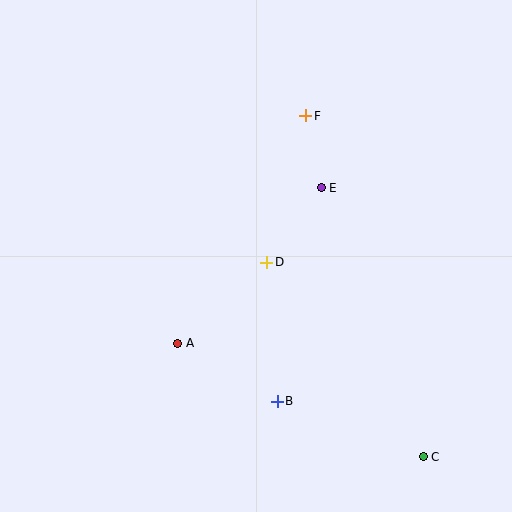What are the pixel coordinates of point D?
Point D is at (267, 262).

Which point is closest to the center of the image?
Point D at (267, 262) is closest to the center.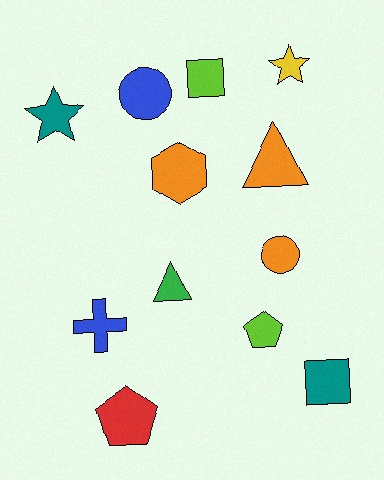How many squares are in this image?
There are 2 squares.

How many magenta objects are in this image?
There are no magenta objects.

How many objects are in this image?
There are 12 objects.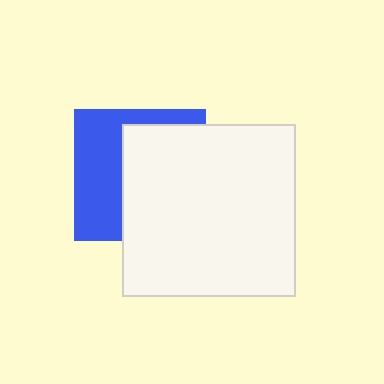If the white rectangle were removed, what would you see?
You would see the complete blue square.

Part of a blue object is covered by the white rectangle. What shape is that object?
It is a square.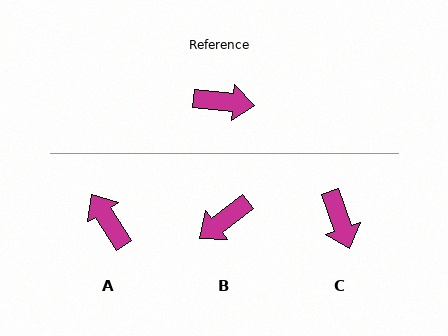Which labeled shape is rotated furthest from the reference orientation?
B, about 137 degrees away.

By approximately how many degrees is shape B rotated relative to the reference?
Approximately 137 degrees clockwise.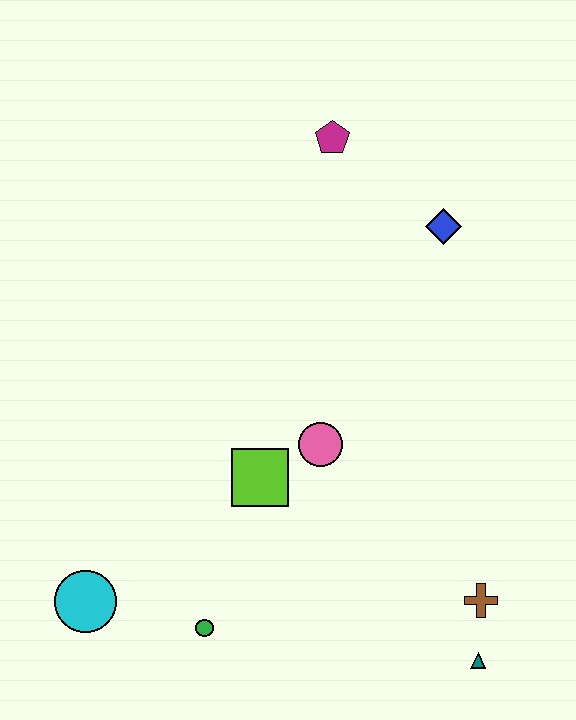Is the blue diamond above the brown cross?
Yes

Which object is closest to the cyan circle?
The green circle is closest to the cyan circle.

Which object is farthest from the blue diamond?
The cyan circle is farthest from the blue diamond.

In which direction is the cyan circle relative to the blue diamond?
The cyan circle is below the blue diamond.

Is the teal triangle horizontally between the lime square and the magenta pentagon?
No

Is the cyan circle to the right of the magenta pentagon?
No